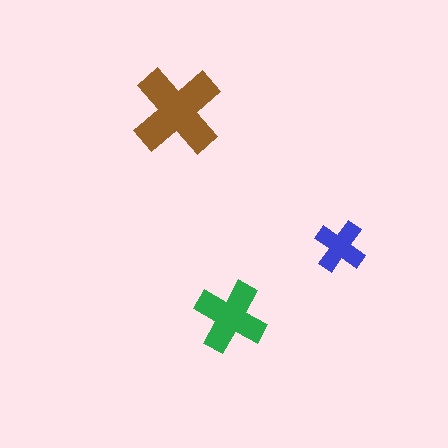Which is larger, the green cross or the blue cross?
The green one.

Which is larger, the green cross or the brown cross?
The brown one.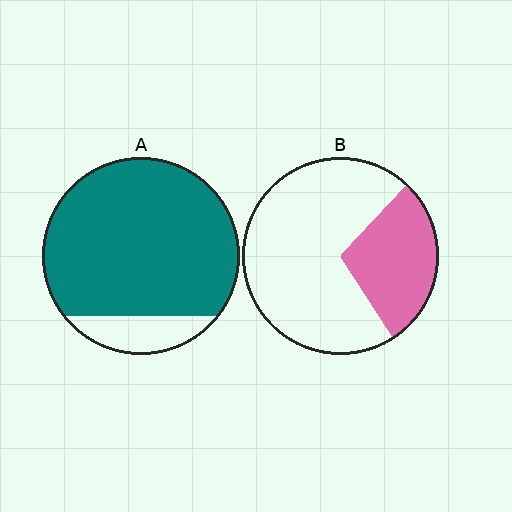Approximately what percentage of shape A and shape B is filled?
A is approximately 85% and B is approximately 30%.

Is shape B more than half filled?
No.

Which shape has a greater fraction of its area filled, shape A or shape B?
Shape A.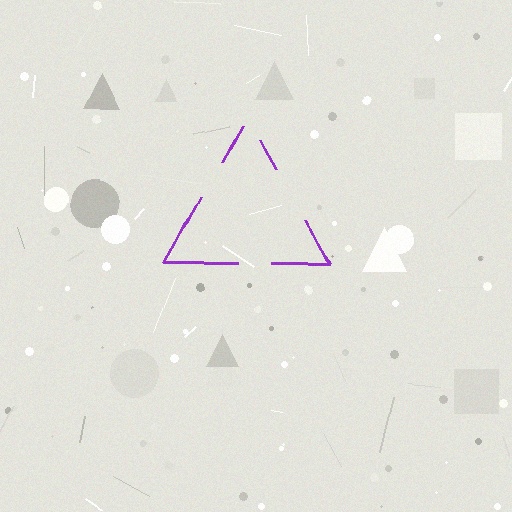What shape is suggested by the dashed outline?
The dashed outline suggests a triangle.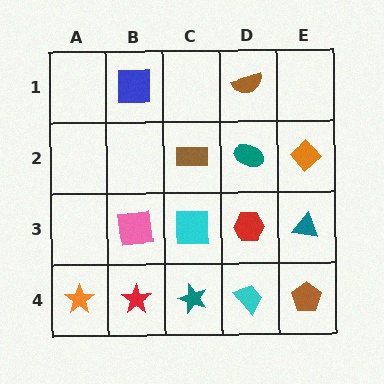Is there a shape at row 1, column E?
No, that cell is empty.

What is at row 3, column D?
A red hexagon.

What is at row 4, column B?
A red star.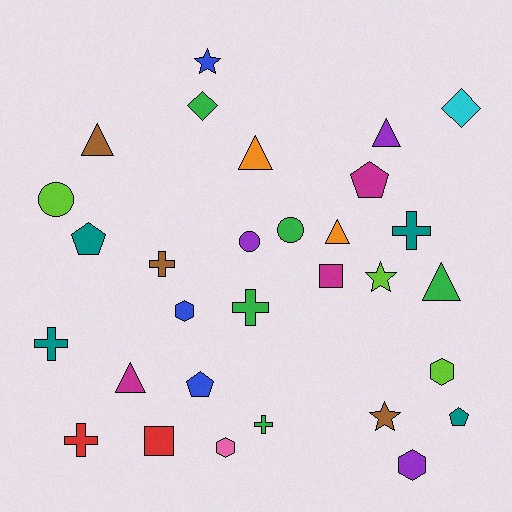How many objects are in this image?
There are 30 objects.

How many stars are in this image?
There are 3 stars.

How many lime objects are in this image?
There are 3 lime objects.